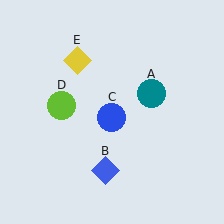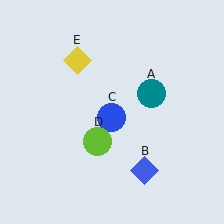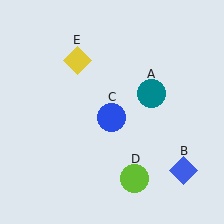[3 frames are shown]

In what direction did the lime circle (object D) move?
The lime circle (object D) moved down and to the right.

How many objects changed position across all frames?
2 objects changed position: blue diamond (object B), lime circle (object D).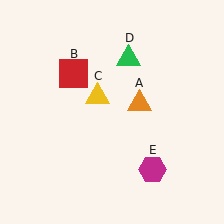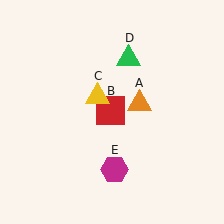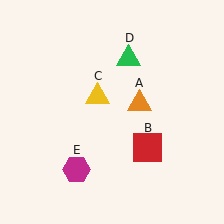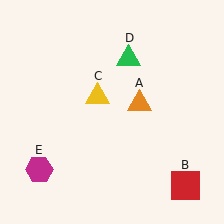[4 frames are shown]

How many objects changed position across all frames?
2 objects changed position: red square (object B), magenta hexagon (object E).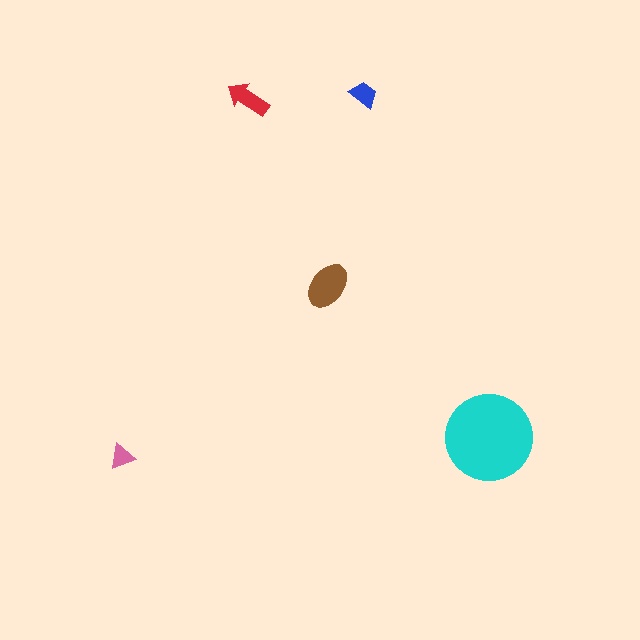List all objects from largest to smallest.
The cyan circle, the brown ellipse, the red arrow, the blue trapezoid, the pink triangle.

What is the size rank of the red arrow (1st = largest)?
3rd.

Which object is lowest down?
The pink triangle is bottommost.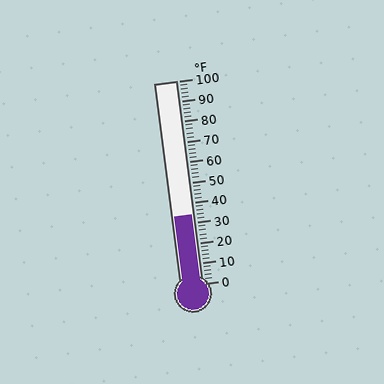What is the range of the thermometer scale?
The thermometer scale ranges from 0°F to 100°F.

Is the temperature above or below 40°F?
The temperature is below 40°F.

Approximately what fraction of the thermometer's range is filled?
The thermometer is filled to approximately 35% of its range.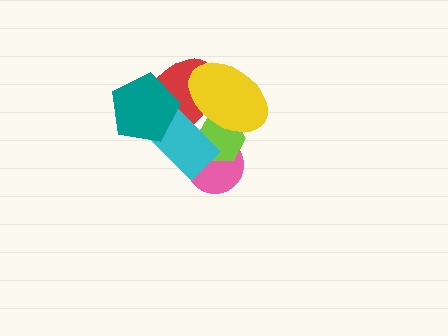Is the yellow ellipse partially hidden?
No, no other shape covers it.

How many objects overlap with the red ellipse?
4 objects overlap with the red ellipse.